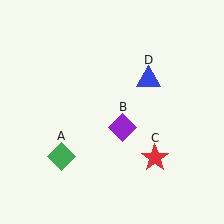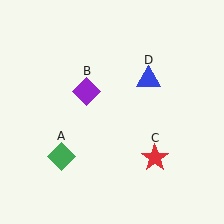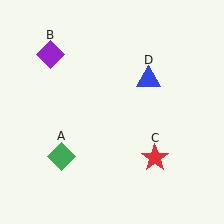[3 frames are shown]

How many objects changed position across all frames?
1 object changed position: purple diamond (object B).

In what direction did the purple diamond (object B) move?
The purple diamond (object B) moved up and to the left.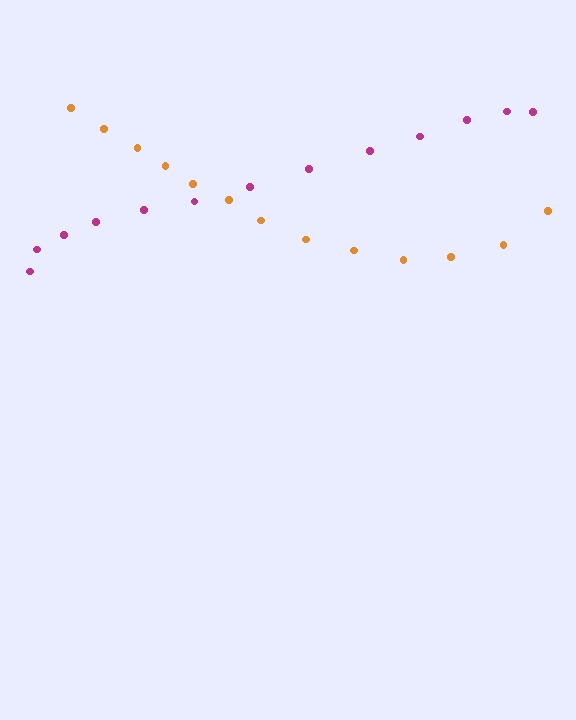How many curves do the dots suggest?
There are 2 distinct paths.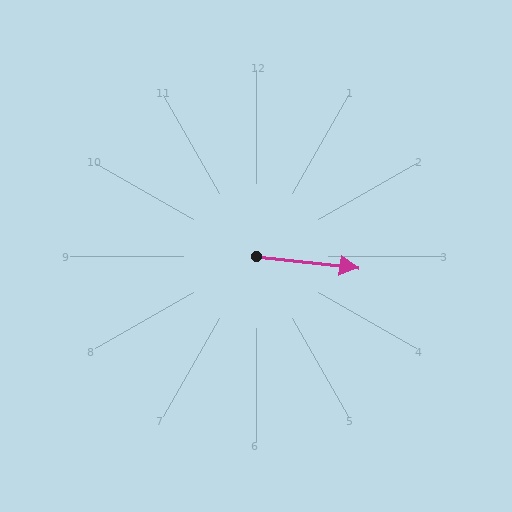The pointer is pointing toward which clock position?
Roughly 3 o'clock.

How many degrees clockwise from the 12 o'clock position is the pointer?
Approximately 97 degrees.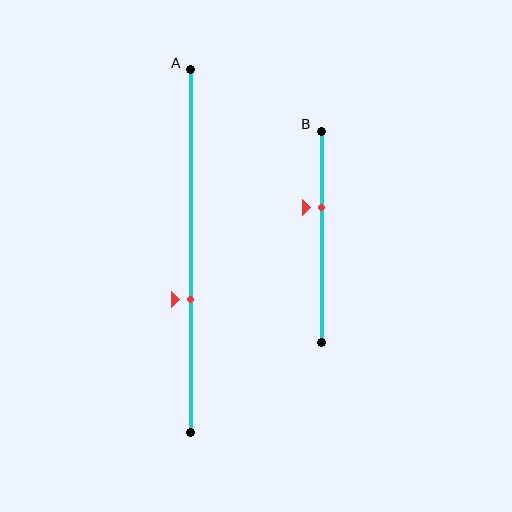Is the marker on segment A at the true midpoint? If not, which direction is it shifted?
No, the marker on segment A is shifted downward by about 13% of the segment length.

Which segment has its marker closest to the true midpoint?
Segment A has its marker closest to the true midpoint.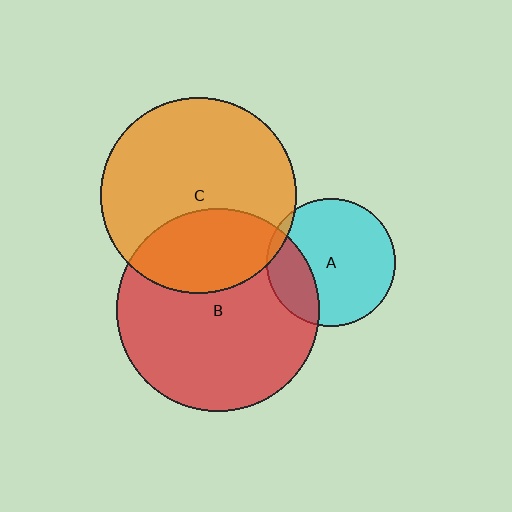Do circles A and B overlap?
Yes.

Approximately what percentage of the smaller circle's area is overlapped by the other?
Approximately 25%.